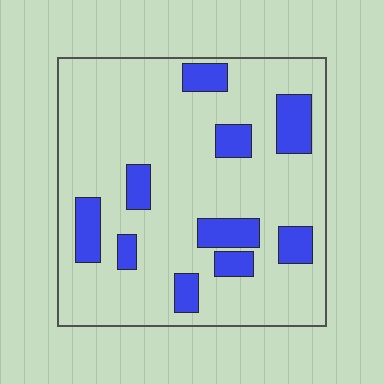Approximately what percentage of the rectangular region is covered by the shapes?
Approximately 20%.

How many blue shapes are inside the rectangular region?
10.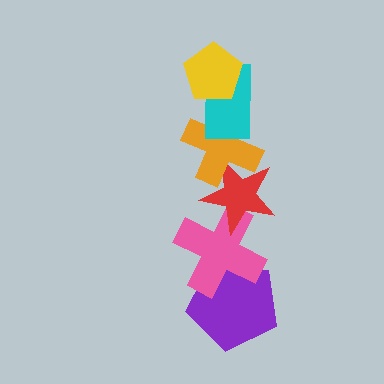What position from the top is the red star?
The red star is 4th from the top.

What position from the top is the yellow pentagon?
The yellow pentagon is 1st from the top.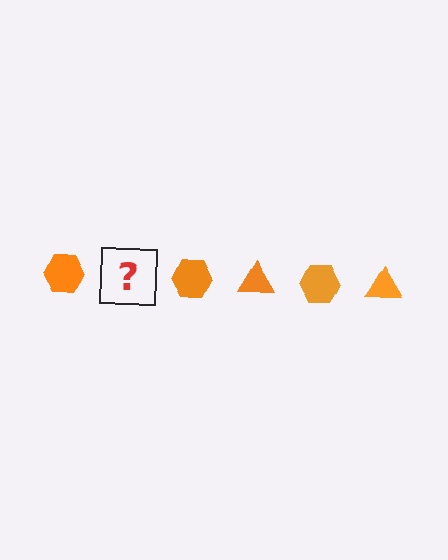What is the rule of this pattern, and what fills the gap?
The rule is that the pattern cycles through hexagon, triangle shapes in orange. The gap should be filled with an orange triangle.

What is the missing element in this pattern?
The missing element is an orange triangle.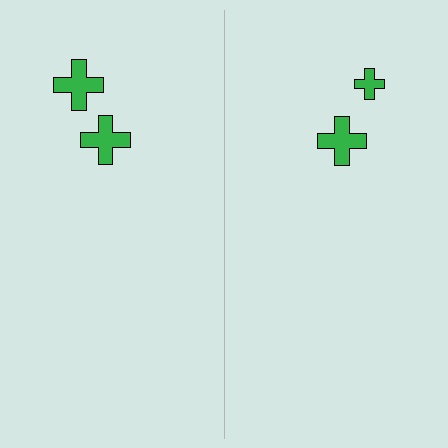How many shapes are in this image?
There are 4 shapes in this image.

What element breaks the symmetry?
The green cross on the right side has a different size than its mirror counterpart.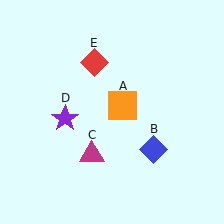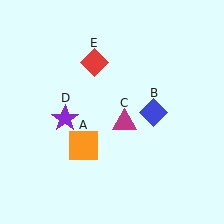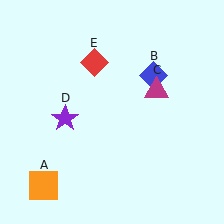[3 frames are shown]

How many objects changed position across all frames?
3 objects changed position: orange square (object A), blue diamond (object B), magenta triangle (object C).